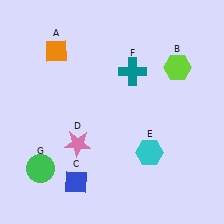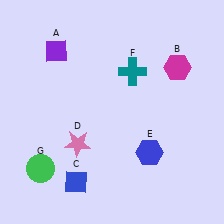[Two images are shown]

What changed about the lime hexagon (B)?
In Image 1, B is lime. In Image 2, it changed to magenta.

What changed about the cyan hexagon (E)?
In Image 1, E is cyan. In Image 2, it changed to blue.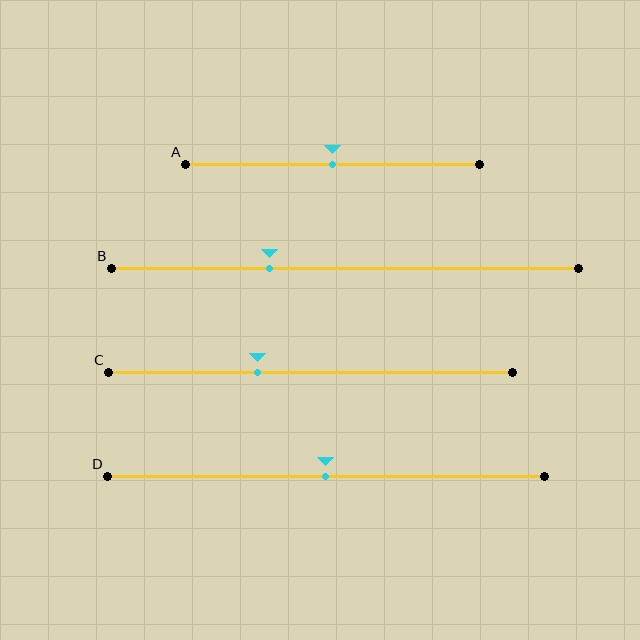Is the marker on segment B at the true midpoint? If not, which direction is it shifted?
No, the marker on segment B is shifted to the left by about 16% of the segment length.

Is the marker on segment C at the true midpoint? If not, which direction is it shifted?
No, the marker on segment C is shifted to the left by about 13% of the segment length.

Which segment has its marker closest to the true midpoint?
Segment A has its marker closest to the true midpoint.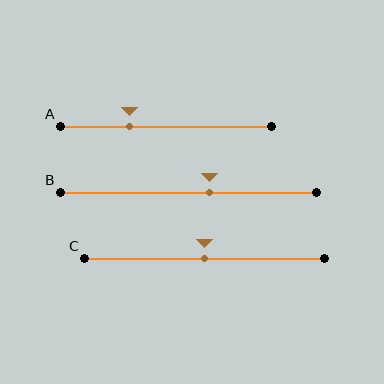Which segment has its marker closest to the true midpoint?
Segment C has its marker closest to the true midpoint.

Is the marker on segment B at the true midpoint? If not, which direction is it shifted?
No, the marker on segment B is shifted to the right by about 8% of the segment length.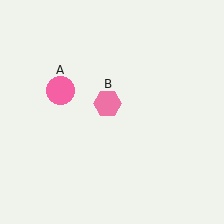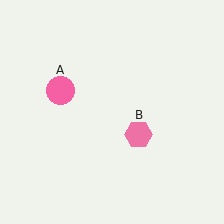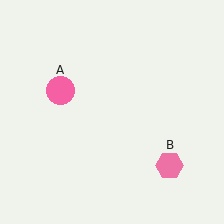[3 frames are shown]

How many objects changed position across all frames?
1 object changed position: pink hexagon (object B).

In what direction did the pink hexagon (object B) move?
The pink hexagon (object B) moved down and to the right.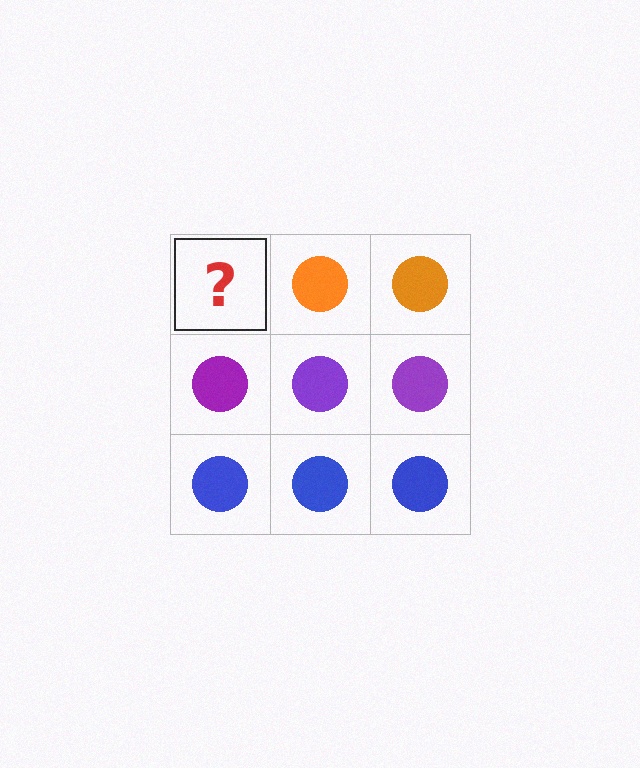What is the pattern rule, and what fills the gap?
The rule is that each row has a consistent color. The gap should be filled with an orange circle.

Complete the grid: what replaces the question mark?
The question mark should be replaced with an orange circle.